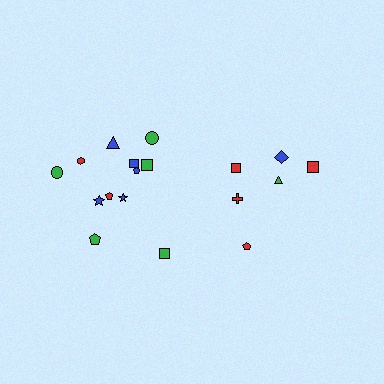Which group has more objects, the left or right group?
The left group.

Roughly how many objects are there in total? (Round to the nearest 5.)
Roughly 20 objects in total.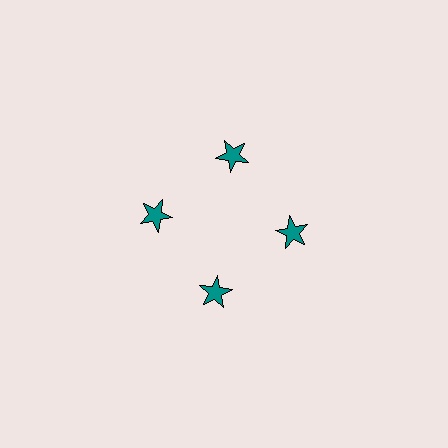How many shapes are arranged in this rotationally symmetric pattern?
There are 4 shapes, arranged in 4 groups of 1.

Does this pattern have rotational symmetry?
Yes, this pattern has 4-fold rotational symmetry. It looks the same after rotating 90 degrees around the center.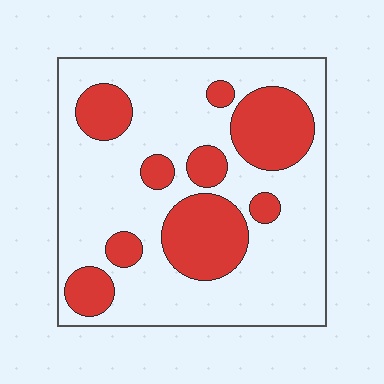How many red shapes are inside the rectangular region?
9.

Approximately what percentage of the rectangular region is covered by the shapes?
Approximately 30%.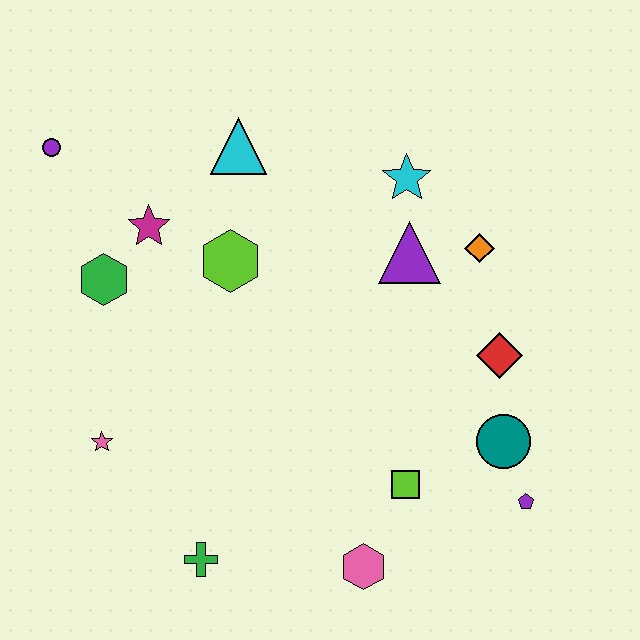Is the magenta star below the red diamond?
No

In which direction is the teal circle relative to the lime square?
The teal circle is to the right of the lime square.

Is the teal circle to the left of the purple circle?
No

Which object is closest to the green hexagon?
The magenta star is closest to the green hexagon.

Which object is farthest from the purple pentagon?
The purple circle is farthest from the purple pentagon.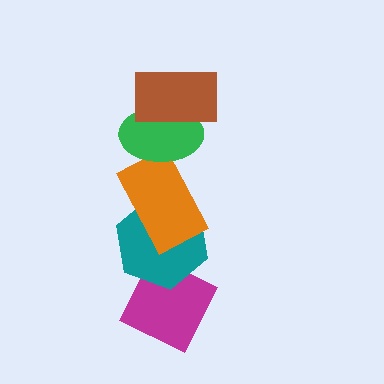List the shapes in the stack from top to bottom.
From top to bottom: the brown rectangle, the green ellipse, the orange rectangle, the teal hexagon, the magenta diamond.